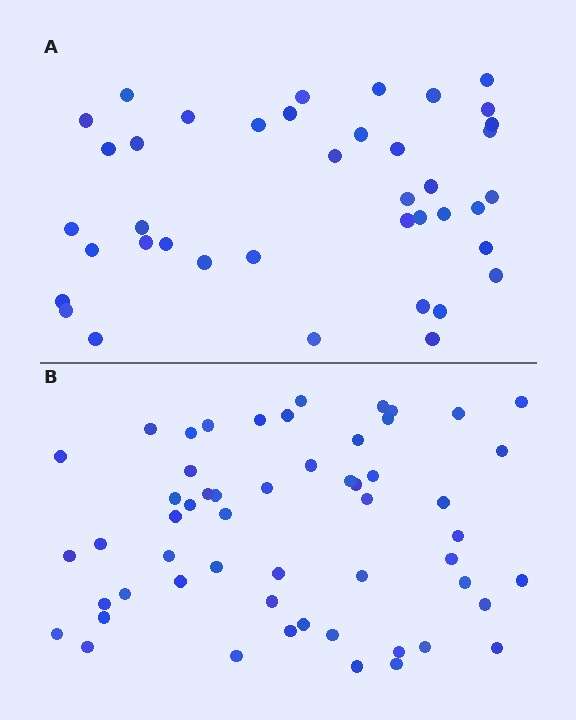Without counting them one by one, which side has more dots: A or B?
Region B (the bottom region) has more dots.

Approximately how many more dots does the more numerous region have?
Region B has approximately 15 more dots than region A.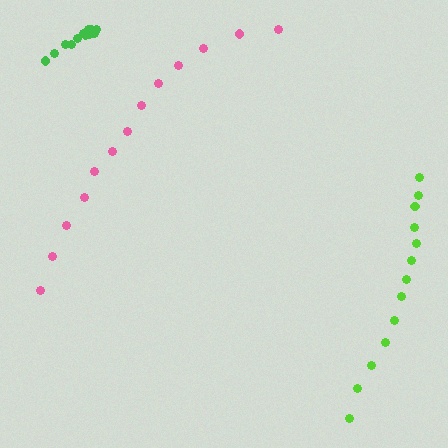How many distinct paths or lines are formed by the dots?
There are 3 distinct paths.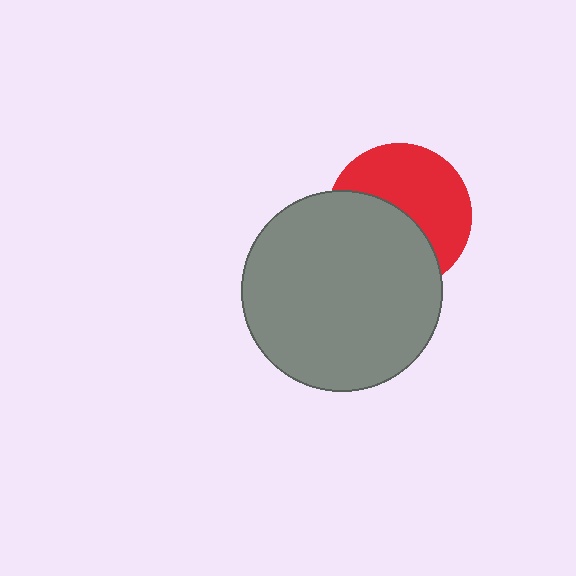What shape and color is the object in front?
The object in front is a gray circle.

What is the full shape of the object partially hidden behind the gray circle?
The partially hidden object is a red circle.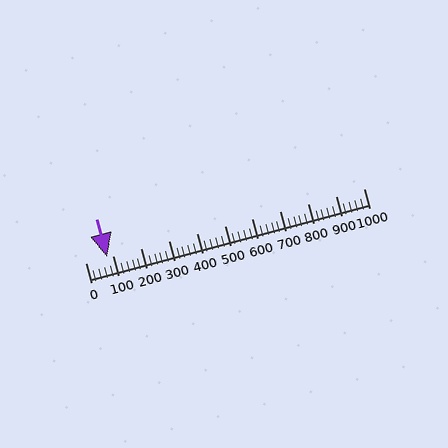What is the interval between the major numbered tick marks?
The major tick marks are spaced 100 units apart.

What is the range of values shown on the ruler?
The ruler shows values from 0 to 1000.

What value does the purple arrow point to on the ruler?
The purple arrow points to approximately 80.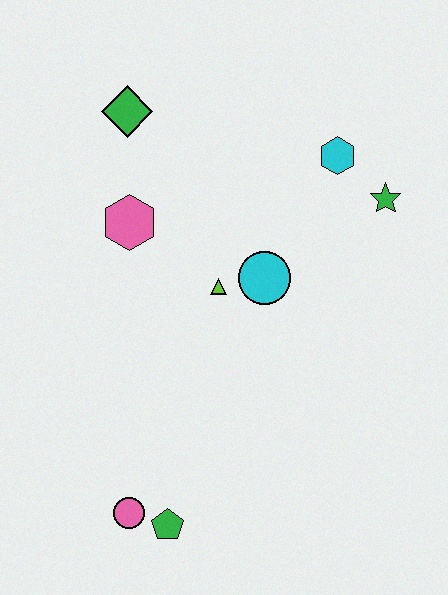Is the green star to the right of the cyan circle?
Yes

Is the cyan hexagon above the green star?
Yes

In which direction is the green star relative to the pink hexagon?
The green star is to the right of the pink hexagon.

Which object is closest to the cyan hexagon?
The green star is closest to the cyan hexagon.